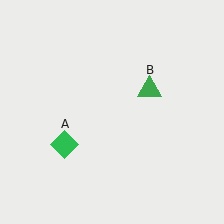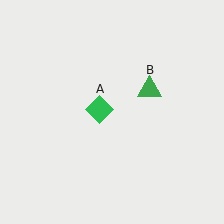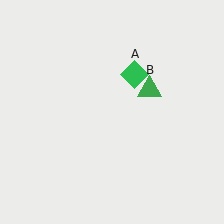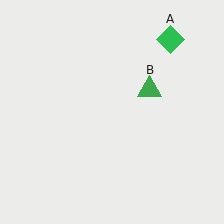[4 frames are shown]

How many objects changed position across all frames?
1 object changed position: green diamond (object A).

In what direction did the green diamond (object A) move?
The green diamond (object A) moved up and to the right.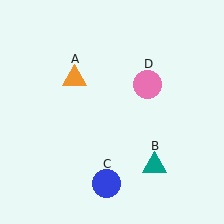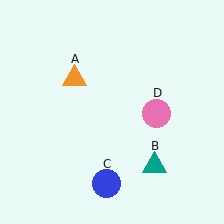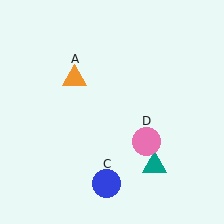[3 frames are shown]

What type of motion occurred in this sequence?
The pink circle (object D) rotated clockwise around the center of the scene.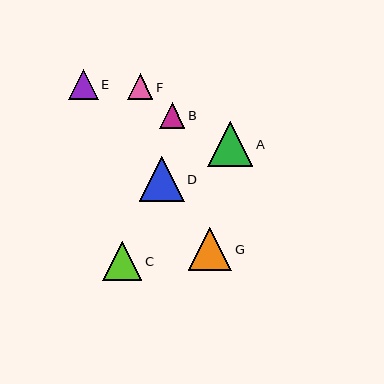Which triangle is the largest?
Triangle A is the largest with a size of approximately 45 pixels.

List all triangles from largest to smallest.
From largest to smallest: A, D, G, C, E, F, B.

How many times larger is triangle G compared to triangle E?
Triangle G is approximately 1.4 times the size of triangle E.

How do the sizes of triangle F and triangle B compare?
Triangle F and triangle B are approximately the same size.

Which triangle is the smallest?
Triangle B is the smallest with a size of approximately 25 pixels.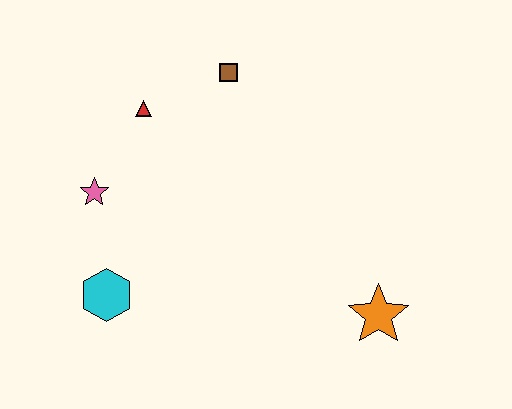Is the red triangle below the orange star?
No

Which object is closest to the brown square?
The red triangle is closest to the brown square.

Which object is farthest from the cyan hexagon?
The orange star is farthest from the cyan hexagon.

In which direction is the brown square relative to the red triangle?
The brown square is to the right of the red triangle.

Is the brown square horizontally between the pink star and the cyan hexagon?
No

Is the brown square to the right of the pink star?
Yes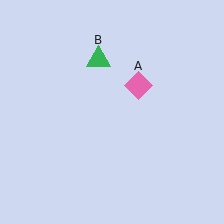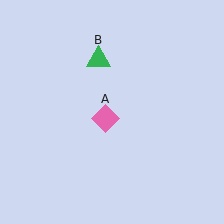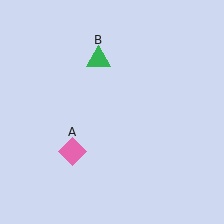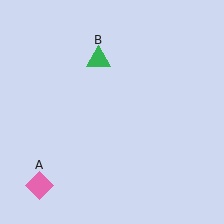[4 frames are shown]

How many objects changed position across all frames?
1 object changed position: pink diamond (object A).